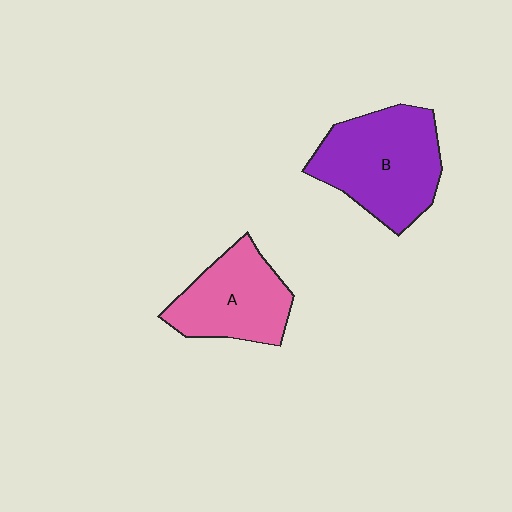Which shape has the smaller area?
Shape A (pink).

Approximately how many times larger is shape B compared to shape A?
Approximately 1.3 times.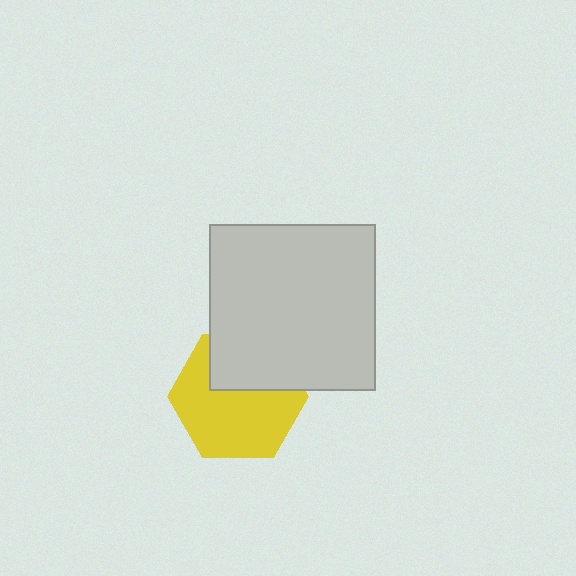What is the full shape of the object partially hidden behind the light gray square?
The partially hidden object is a yellow hexagon.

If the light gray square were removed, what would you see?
You would see the complete yellow hexagon.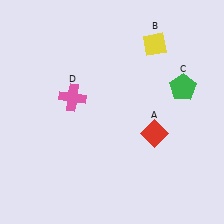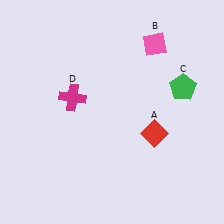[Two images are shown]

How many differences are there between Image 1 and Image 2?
There are 2 differences between the two images.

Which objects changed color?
B changed from yellow to pink. D changed from pink to magenta.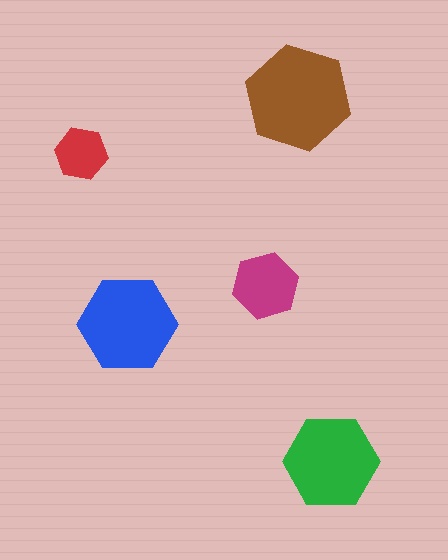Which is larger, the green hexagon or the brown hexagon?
The brown one.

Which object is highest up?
The brown hexagon is topmost.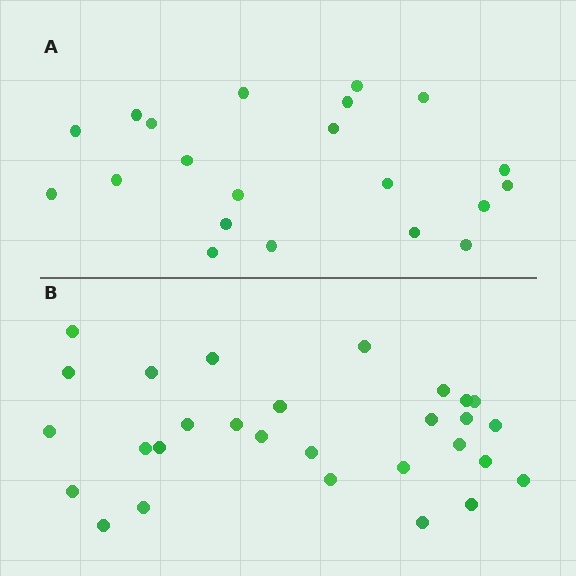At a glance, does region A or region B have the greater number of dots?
Region B (the bottom region) has more dots.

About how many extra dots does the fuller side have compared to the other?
Region B has roughly 8 or so more dots than region A.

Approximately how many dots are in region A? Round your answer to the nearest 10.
About 20 dots. (The exact count is 21, which rounds to 20.)